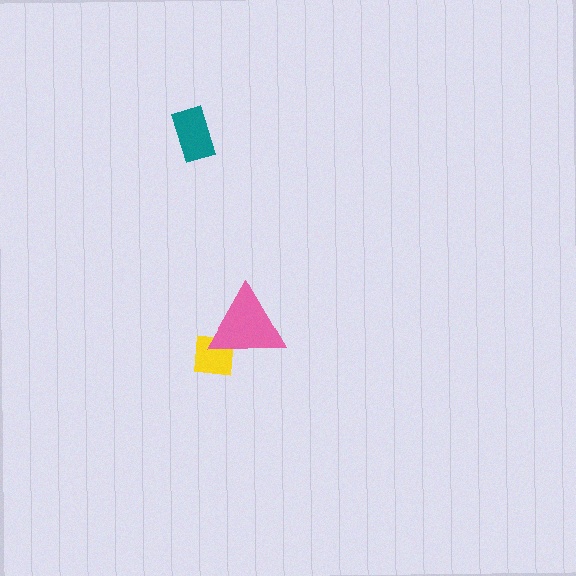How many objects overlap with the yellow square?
1 object overlaps with the yellow square.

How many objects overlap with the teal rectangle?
0 objects overlap with the teal rectangle.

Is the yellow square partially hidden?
Yes, it is partially covered by another shape.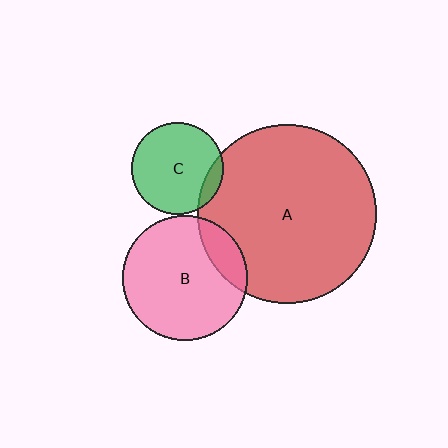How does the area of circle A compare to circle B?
Approximately 2.0 times.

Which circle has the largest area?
Circle A (red).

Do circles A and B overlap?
Yes.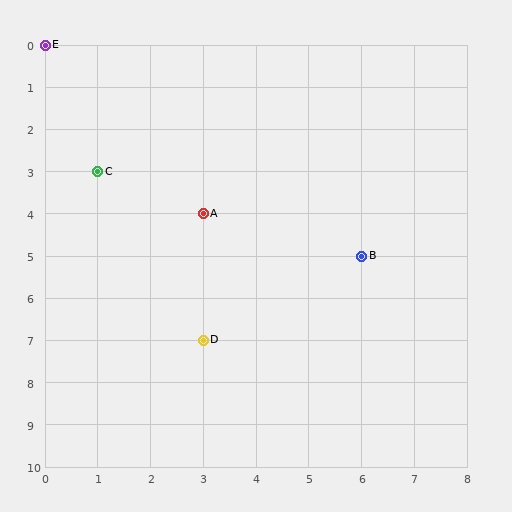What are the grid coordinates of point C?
Point C is at grid coordinates (1, 3).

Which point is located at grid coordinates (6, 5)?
Point B is at (6, 5).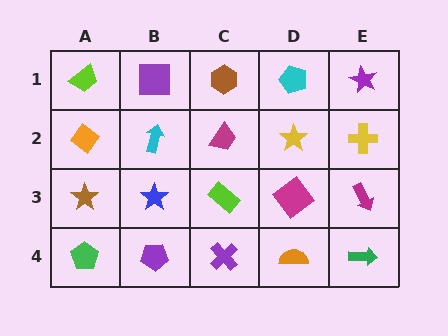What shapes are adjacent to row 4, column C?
A lime rectangle (row 3, column C), a purple pentagon (row 4, column B), an orange semicircle (row 4, column D).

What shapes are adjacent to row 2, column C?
A brown hexagon (row 1, column C), a lime rectangle (row 3, column C), a cyan arrow (row 2, column B), a yellow star (row 2, column D).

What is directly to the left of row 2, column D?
A magenta trapezoid.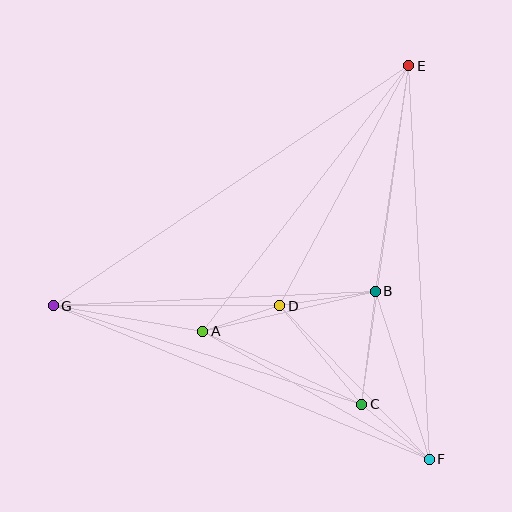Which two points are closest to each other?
Points A and D are closest to each other.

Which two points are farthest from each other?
Points E and G are farthest from each other.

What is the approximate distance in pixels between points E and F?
The distance between E and F is approximately 394 pixels.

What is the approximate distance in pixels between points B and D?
The distance between B and D is approximately 97 pixels.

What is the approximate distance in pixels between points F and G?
The distance between F and G is approximately 406 pixels.